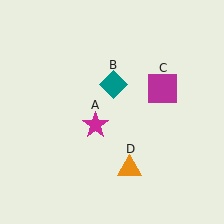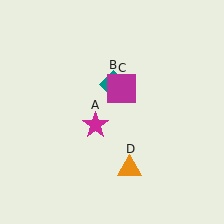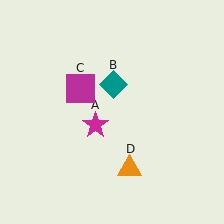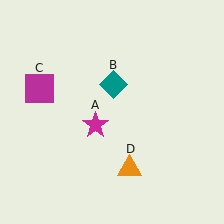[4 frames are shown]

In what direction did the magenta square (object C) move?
The magenta square (object C) moved left.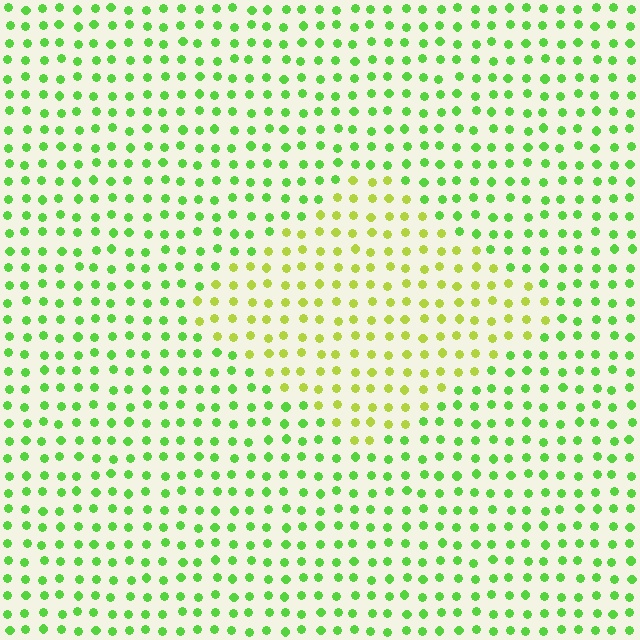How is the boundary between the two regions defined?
The boundary is defined purely by a slight shift in hue (about 36 degrees). Spacing, size, and orientation are identical on both sides.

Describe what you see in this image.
The image is filled with small lime elements in a uniform arrangement. A diamond-shaped region is visible where the elements are tinted to a slightly different hue, forming a subtle color boundary.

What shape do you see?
I see a diamond.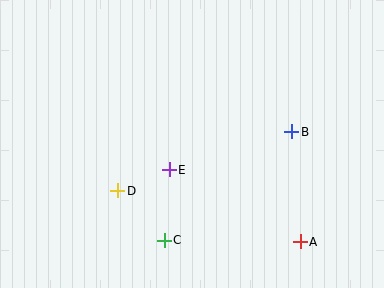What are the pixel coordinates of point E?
Point E is at (169, 170).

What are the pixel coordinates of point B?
Point B is at (292, 132).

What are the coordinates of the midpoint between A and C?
The midpoint between A and C is at (232, 241).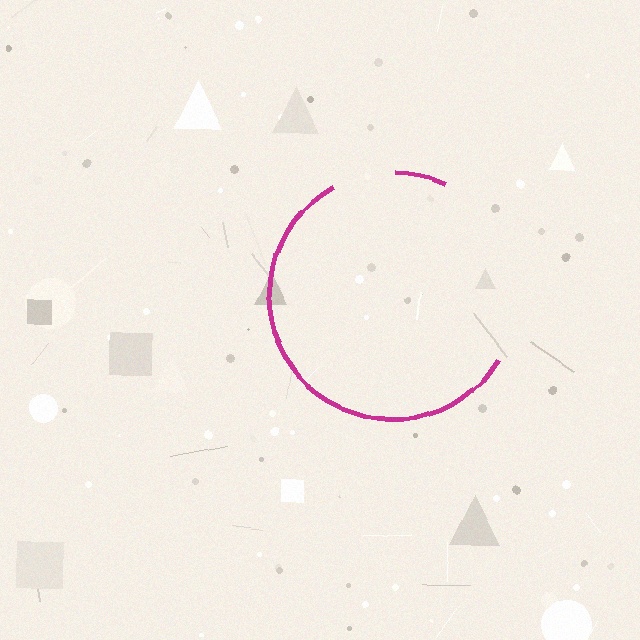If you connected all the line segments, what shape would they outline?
They would outline a circle.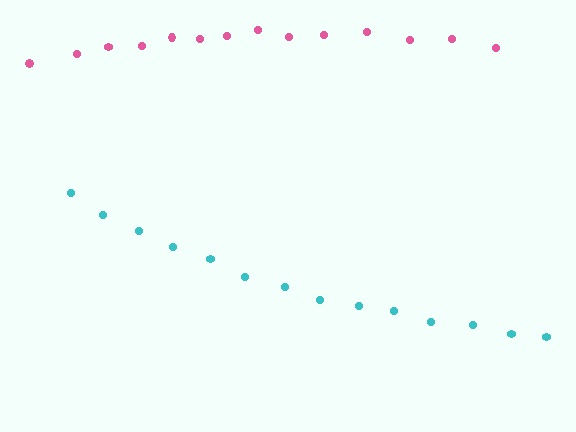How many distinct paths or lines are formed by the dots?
There are 2 distinct paths.